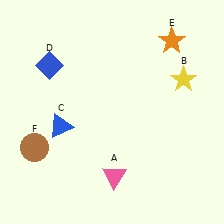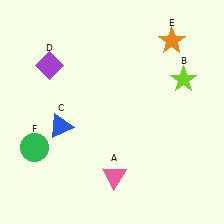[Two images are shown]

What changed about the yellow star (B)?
In Image 1, B is yellow. In Image 2, it changed to lime.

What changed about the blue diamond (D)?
In Image 1, D is blue. In Image 2, it changed to purple.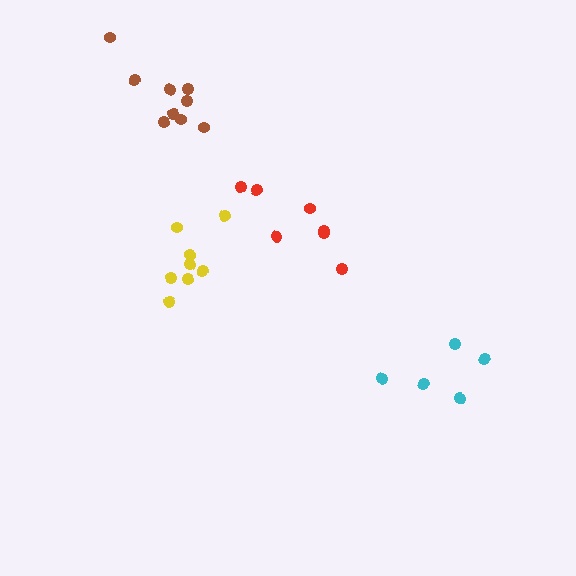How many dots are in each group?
Group 1: 9 dots, Group 2: 8 dots, Group 3: 7 dots, Group 4: 5 dots (29 total).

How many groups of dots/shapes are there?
There are 4 groups.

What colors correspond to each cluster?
The clusters are colored: brown, yellow, red, cyan.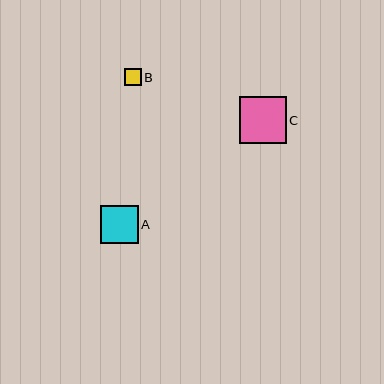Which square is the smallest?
Square B is the smallest with a size of approximately 17 pixels.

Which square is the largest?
Square C is the largest with a size of approximately 46 pixels.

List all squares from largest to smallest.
From largest to smallest: C, A, B.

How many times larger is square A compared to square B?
Square A is approximately 2.3 times the size of square B.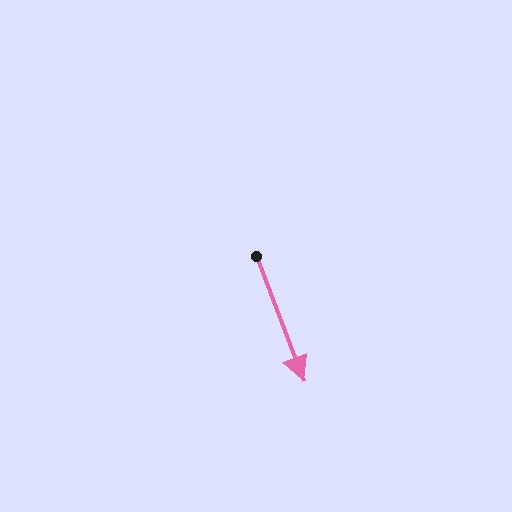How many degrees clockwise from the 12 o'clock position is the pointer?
Approximately 159 degrees.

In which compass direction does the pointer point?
South.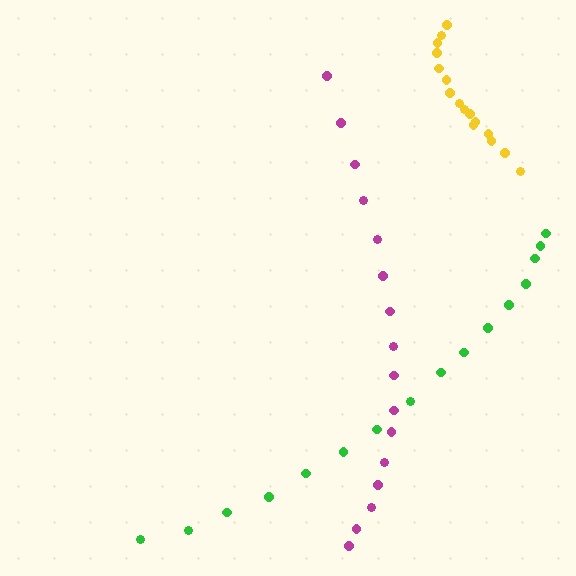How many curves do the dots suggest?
There are 3 distinct paths.